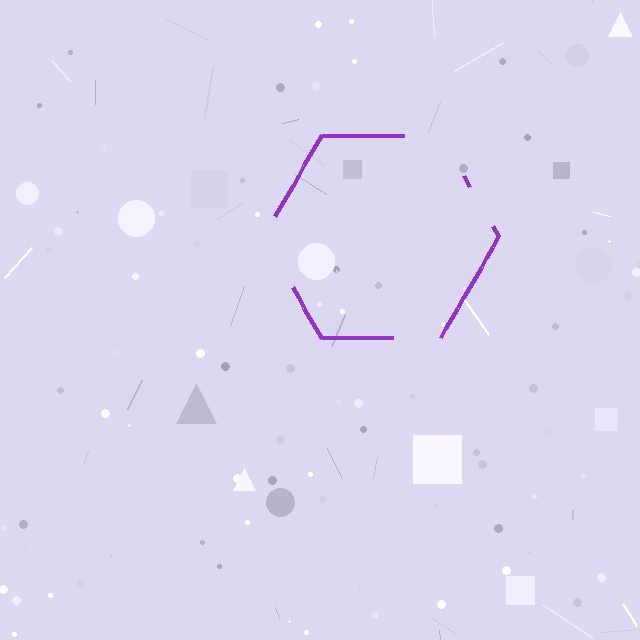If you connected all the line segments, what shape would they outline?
They would outline a hexagon.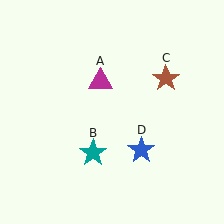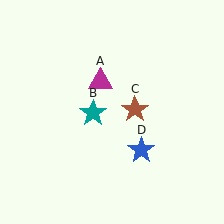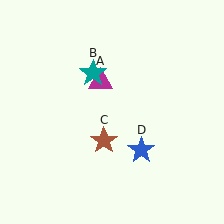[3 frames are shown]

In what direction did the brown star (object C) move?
The brown star (object C) moved down and to the left.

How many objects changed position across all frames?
2 objects changed position: teal star (object B), brown star (object C).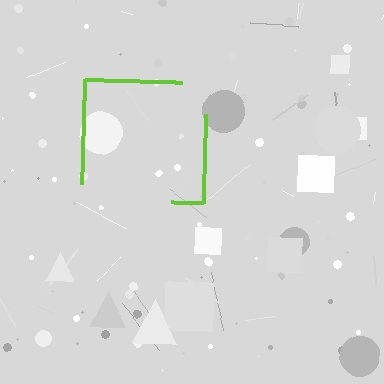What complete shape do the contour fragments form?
The contour fragments form a square.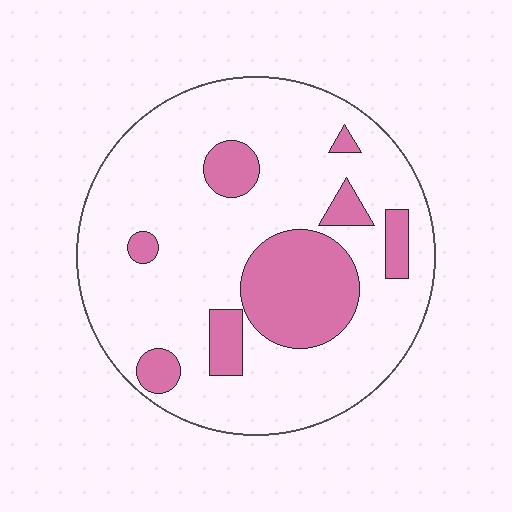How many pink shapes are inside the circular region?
8.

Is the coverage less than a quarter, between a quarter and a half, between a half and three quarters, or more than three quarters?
Less than a quarter.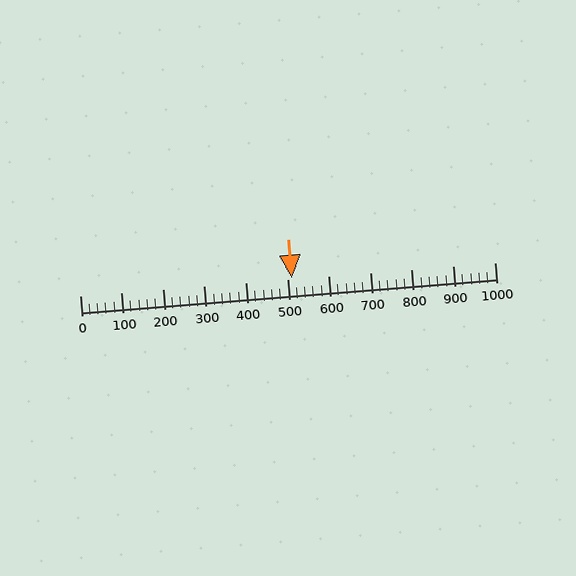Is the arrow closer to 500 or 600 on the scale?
The arrow is closer to 500.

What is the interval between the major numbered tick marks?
The major tick marks are spaced 100 units apart.